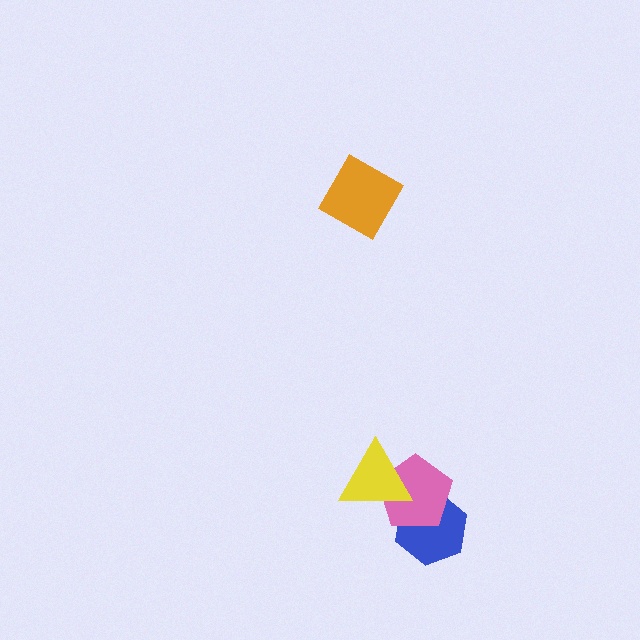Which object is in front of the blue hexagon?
The pink pentagon is in front of the blue hexagon.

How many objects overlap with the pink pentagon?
2 objects overlap with the pink pentagon.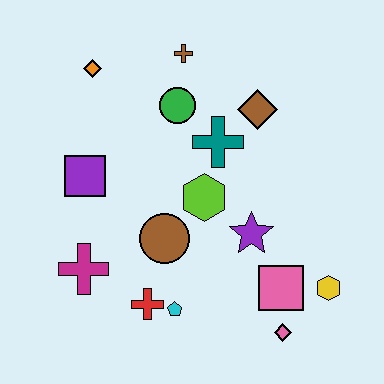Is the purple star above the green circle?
No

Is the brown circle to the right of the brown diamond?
No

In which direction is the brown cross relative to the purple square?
The brown cross is above the purple square.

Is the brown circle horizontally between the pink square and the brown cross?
No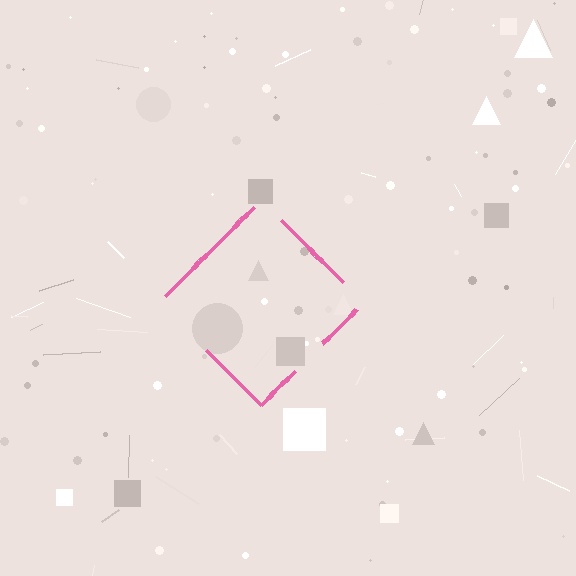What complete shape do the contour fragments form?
The contour fragments form a diamond.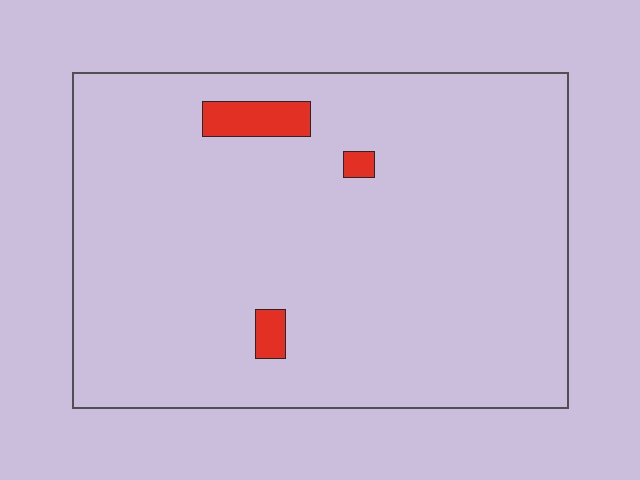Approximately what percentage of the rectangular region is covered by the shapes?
Approximately 5%.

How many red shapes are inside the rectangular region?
3.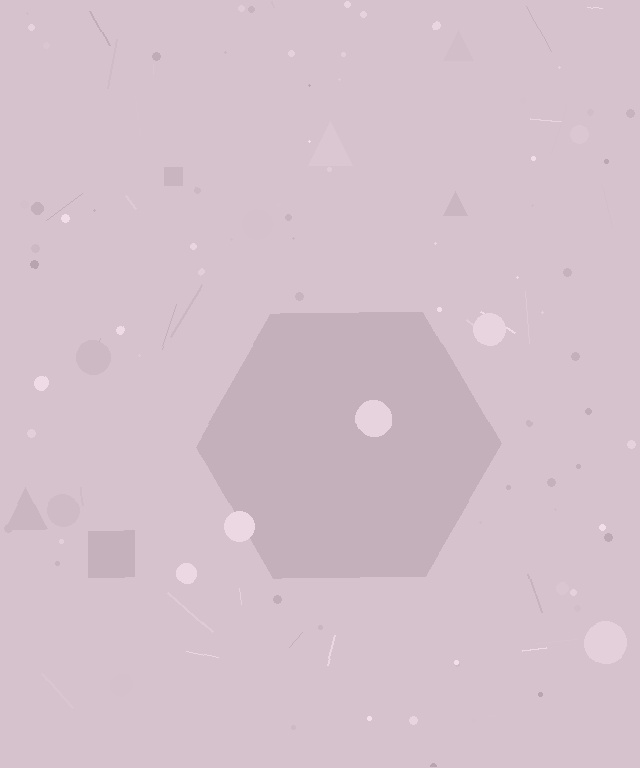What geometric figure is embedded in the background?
A hexagon is embedded in the background.